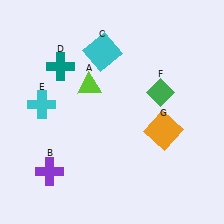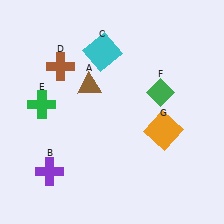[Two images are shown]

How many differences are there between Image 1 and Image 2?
There are 3 differences between the two images.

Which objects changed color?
A changed from lime to brown. D changed from teal to brown. E changed from cyan to green.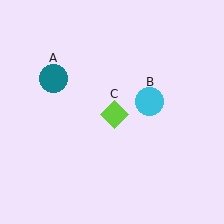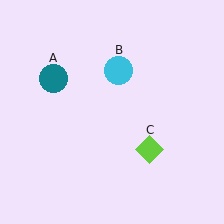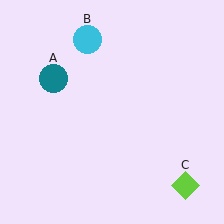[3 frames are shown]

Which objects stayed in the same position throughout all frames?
Teal circle (object A) remained stationary.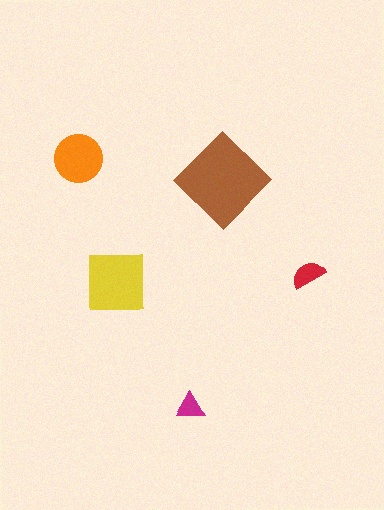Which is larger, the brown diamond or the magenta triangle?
The brown diamond.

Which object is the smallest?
The magenta triangle.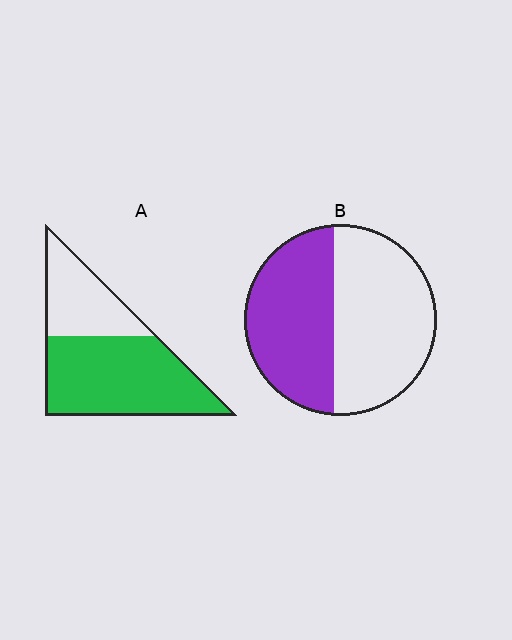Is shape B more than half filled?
No.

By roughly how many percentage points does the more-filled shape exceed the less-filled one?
By roughly 20 percentage points (A over B).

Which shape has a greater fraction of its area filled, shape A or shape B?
Shape A.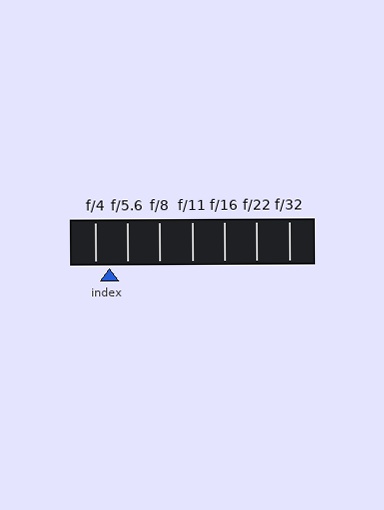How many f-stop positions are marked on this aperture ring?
There are 7 f-stop positions marked.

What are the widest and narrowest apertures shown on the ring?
The widest aperture shown is f/4 and the narrowest is f/32.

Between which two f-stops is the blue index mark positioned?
The index mark is between f/4 and f/5.6.